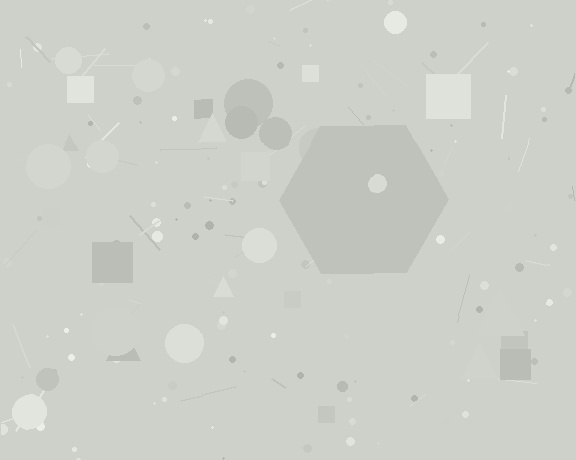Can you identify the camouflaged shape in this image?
The camouflaged shape is a hexagon.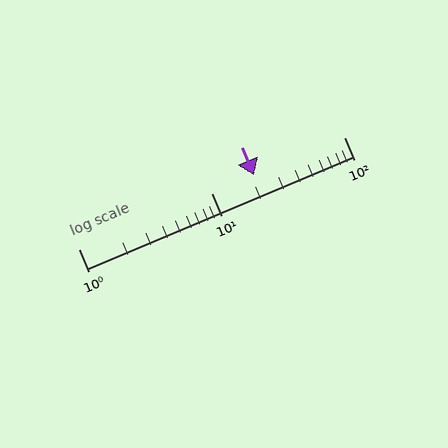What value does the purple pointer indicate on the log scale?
The pointer indicates approximately 21.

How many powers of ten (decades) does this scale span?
The scale spans 2 decades, from 1 to 100.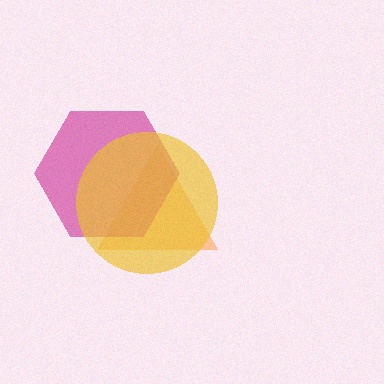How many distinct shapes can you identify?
There are 3 distinct shapes: an orange triangle, a magenta hexagon, a yellow circle.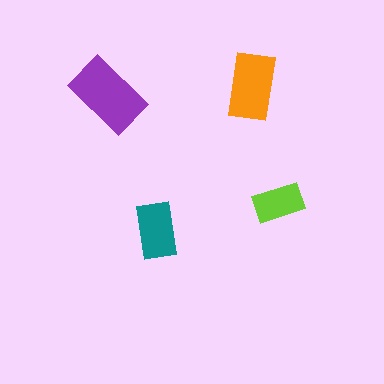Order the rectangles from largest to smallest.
the purple one, the orange one, the teal one, the lime one.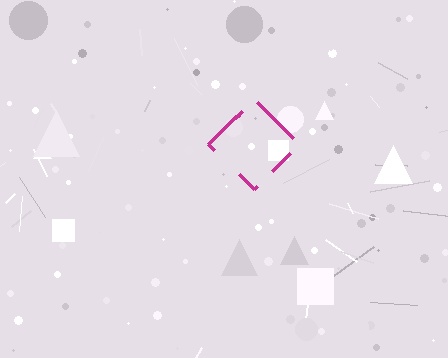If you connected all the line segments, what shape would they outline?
They would outline a diamond.